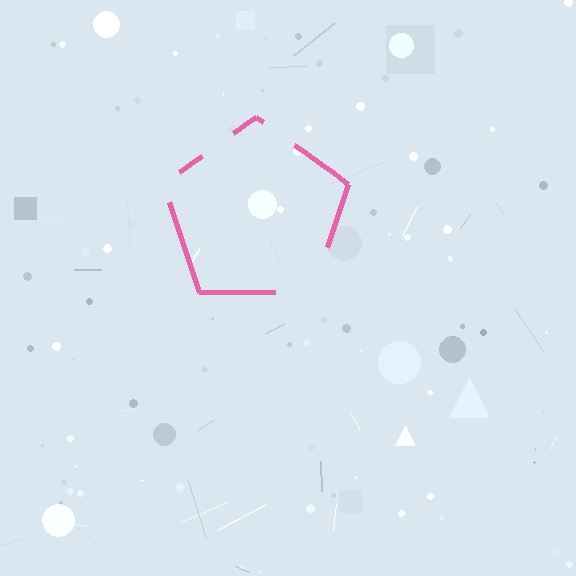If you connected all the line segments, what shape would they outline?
They would outline a pentagon.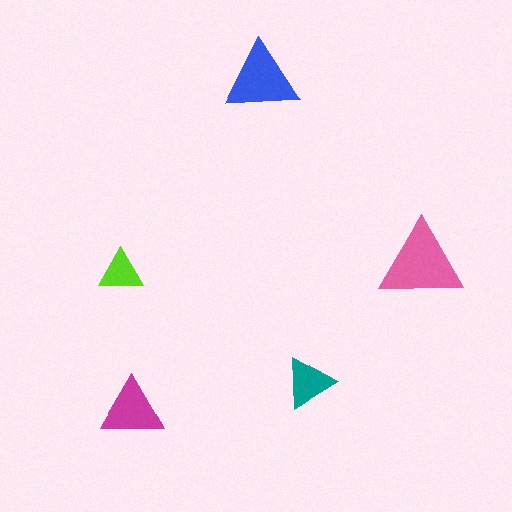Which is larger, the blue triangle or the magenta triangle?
The blue one.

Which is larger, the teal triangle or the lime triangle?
The teal one.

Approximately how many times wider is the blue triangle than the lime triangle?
About 1.5 times wider.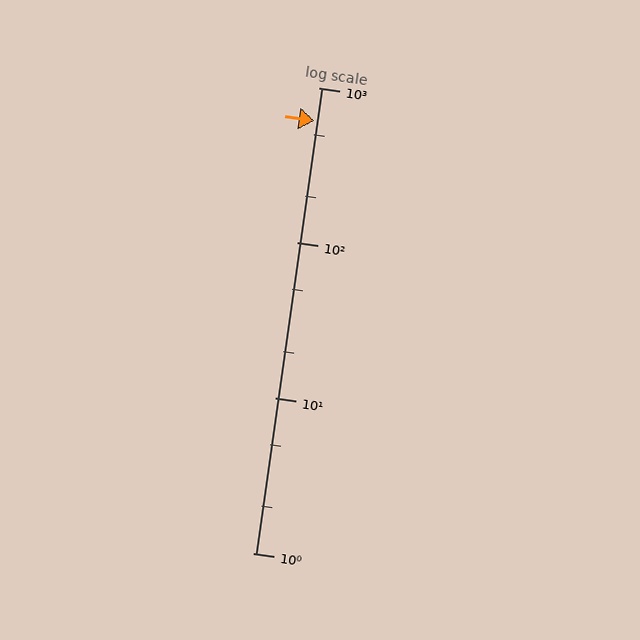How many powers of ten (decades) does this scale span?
The scale spans 3 decades, from 1 to 1000.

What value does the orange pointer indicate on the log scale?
The pointer indicates approximately 610.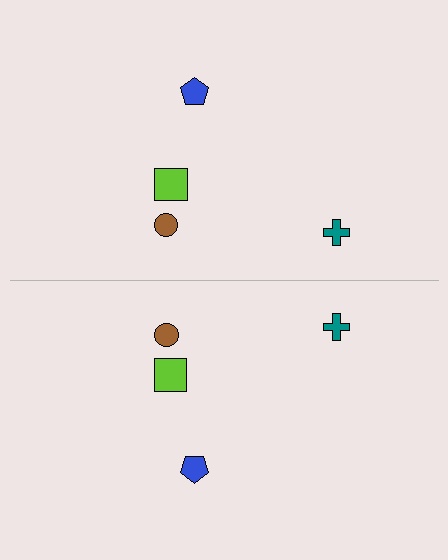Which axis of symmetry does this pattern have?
The pattern has a horizontal axis of symmetry running through the center of the image.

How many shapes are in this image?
There are 8 shapes in this image.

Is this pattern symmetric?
Yes, this pattern has bilateral (reflection) symmetry.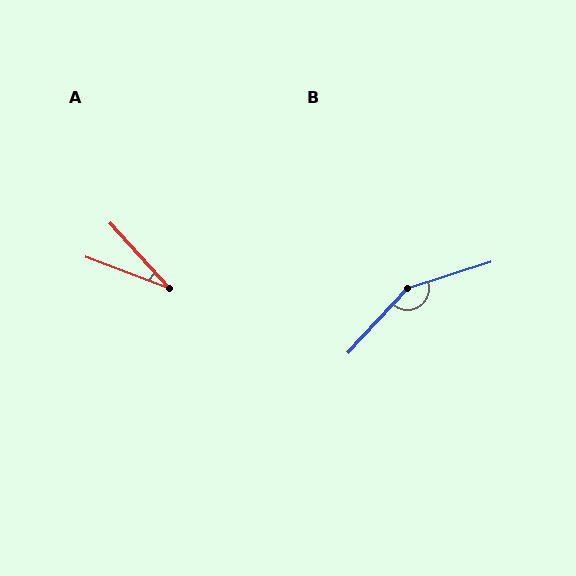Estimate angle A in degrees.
Approximately 27 degrees.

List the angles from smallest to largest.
A (27°), B (150°).